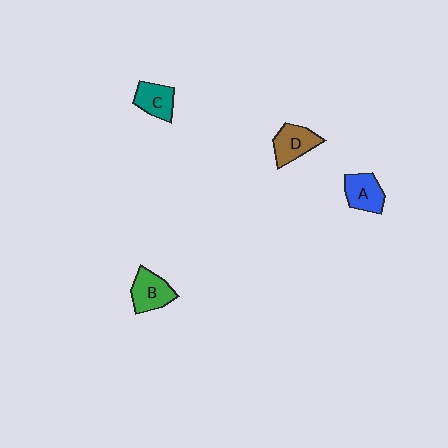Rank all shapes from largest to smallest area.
From largest to smallest: B (green), D (brown), A (blue), C (teal).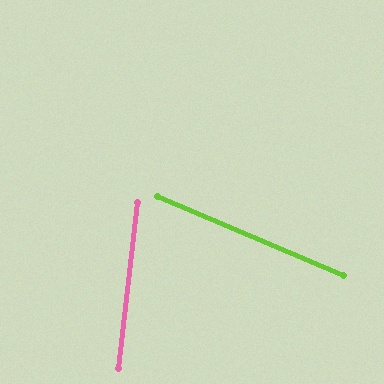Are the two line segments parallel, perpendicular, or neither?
Neither parallel nor perpendicular — they differ by about 73°.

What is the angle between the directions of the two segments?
Approximately 73 degrees.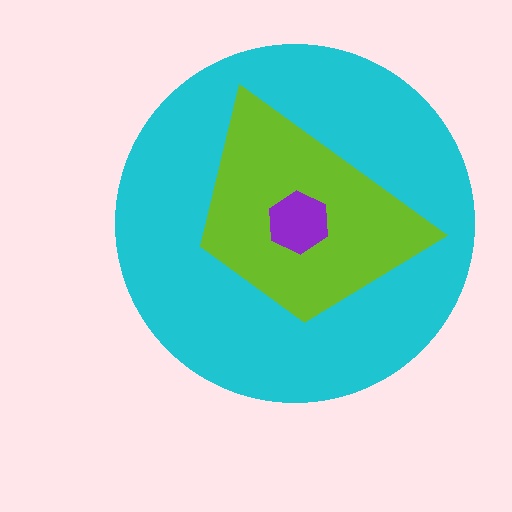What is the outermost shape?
The cyan circle.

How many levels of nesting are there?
3.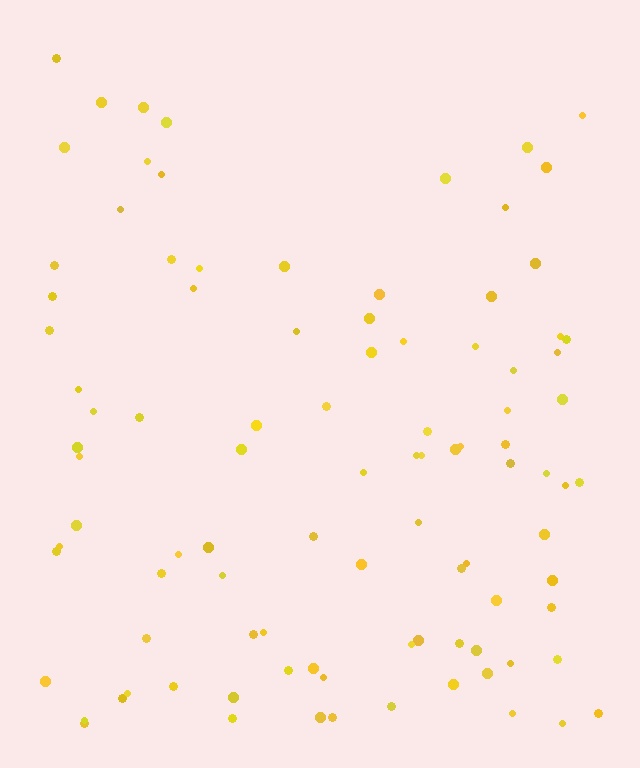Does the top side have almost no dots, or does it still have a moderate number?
Still a moderate number, just noticeably fewer than the bottom.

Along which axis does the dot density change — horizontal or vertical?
Vertical.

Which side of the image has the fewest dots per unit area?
The top.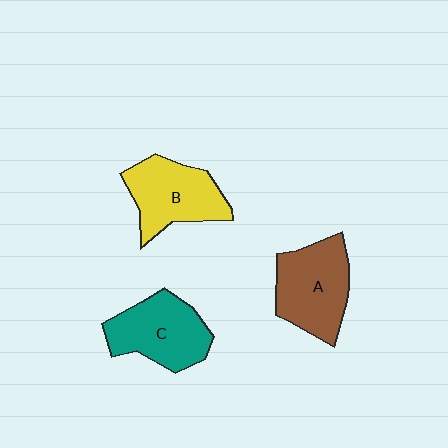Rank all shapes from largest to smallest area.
From largest to smallest: A (brown), C (teal), B (yellow).